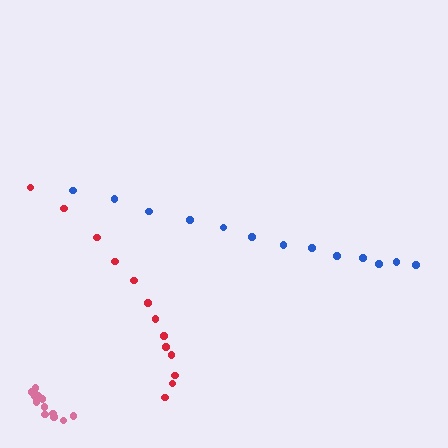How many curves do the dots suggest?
There are 3 distinct paths.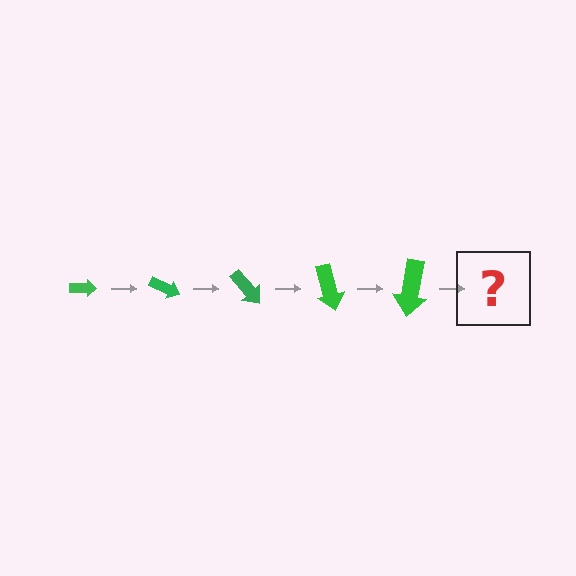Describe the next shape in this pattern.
It should be an arrow, larger than the previous one and rotated 125 degrees from the start.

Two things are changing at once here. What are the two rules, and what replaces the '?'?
The two rules are that the arrow grows larger each step and it rotates 25 degrees each step. The '?' should be an arrow, larger than the previous one and rotated 125 degrees from the start.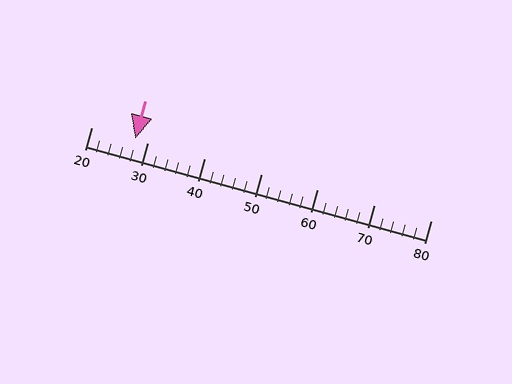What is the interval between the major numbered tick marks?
The major tick marks are spaced 10 units apart.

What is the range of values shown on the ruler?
The ruler shows values from 20 to 80.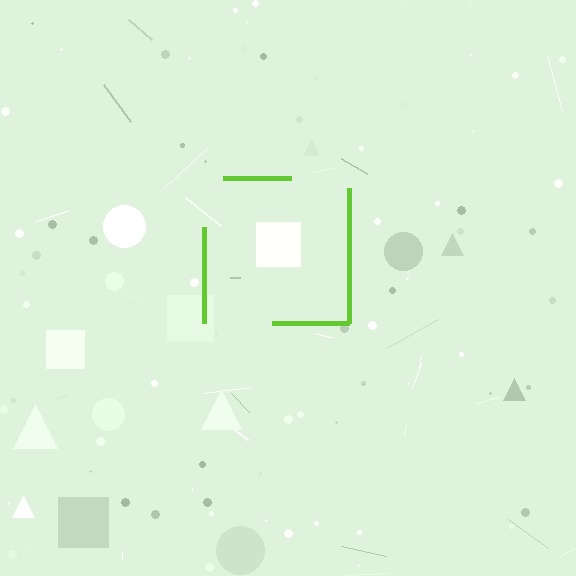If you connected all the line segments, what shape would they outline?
They would outline a square.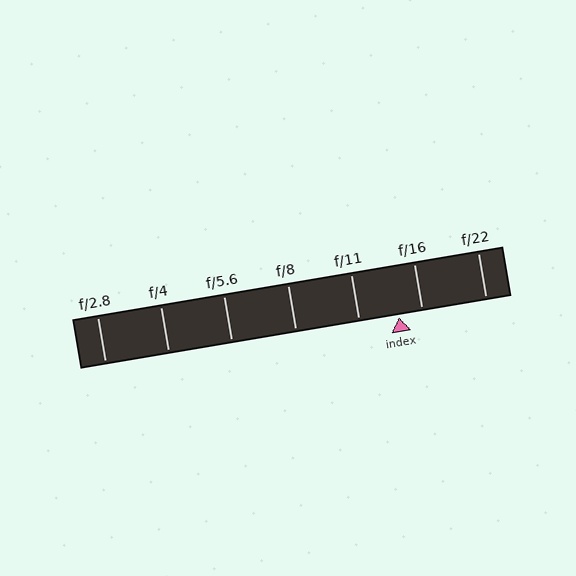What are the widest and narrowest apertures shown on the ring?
The widest aperture shown is f/2.8 and the narrowest is f/22.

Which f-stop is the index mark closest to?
The index mark is closest to f/16.